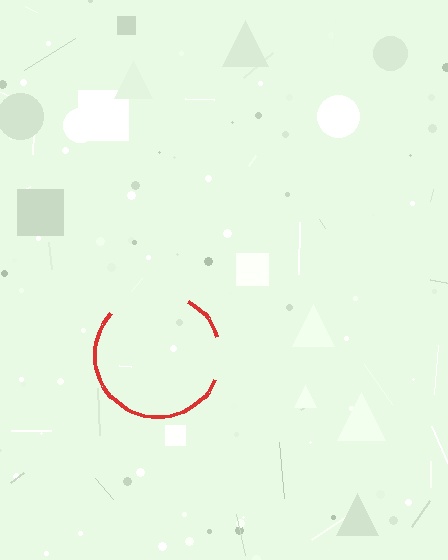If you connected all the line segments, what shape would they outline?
They would outline a circle.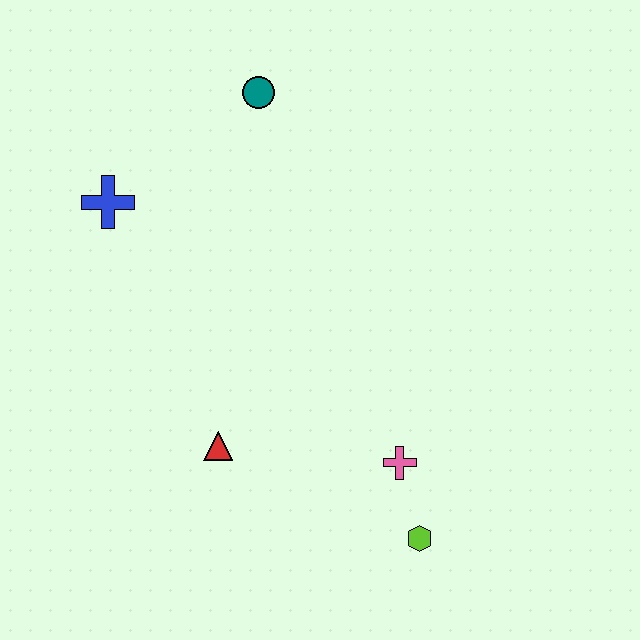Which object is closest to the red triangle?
The pink cross is closest to the red triangle.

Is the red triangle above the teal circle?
No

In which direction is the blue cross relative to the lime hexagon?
The blue cross is above the lime hexagon.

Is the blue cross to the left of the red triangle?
Yes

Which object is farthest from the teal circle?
The lime hexagon is farthest from the teal circle.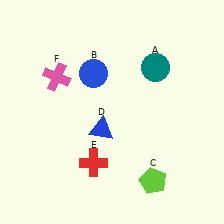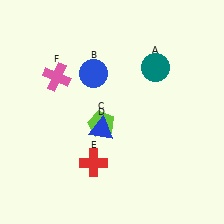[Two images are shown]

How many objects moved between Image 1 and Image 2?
1 object moved between the two images.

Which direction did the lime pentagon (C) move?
The lime pentagon (C) moved up.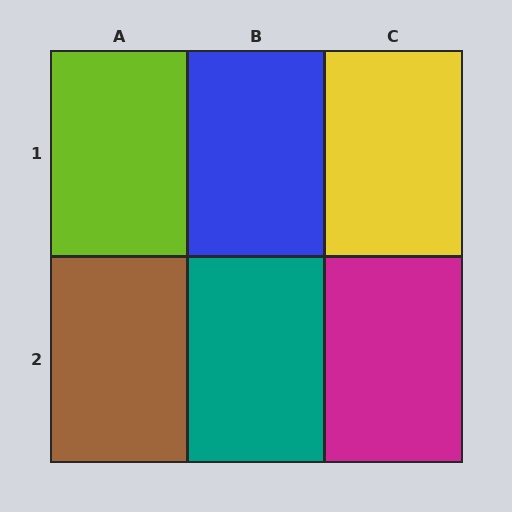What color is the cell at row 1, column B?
Blue.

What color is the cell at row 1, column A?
Lime.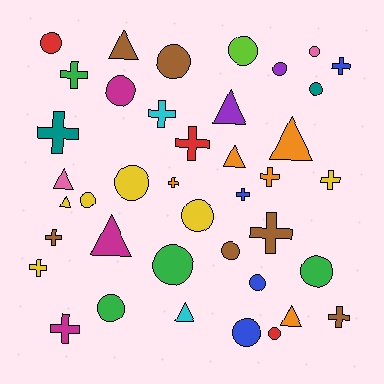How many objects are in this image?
There are 40 objects.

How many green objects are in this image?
There are 4 green objects.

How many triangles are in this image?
There are 9 triangles.